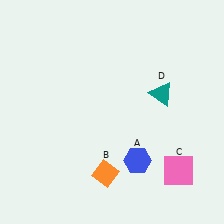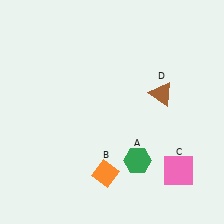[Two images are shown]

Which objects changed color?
A changed from blue to green. D changed from teal to brown.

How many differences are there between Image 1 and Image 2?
There are 2 differences between the two images.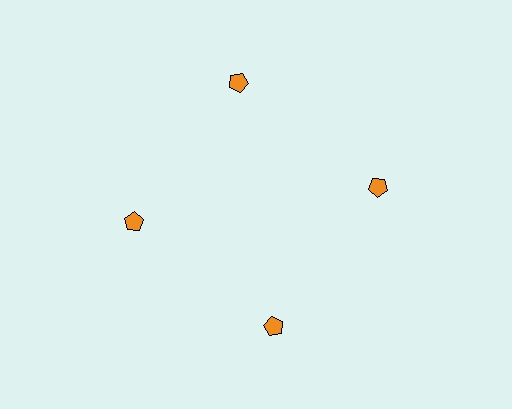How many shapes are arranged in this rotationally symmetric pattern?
There are 4 shapes, arranged in 4 groups of 1.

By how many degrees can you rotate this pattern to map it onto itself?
The pattern maps onto itself every 90 degrees of rotation.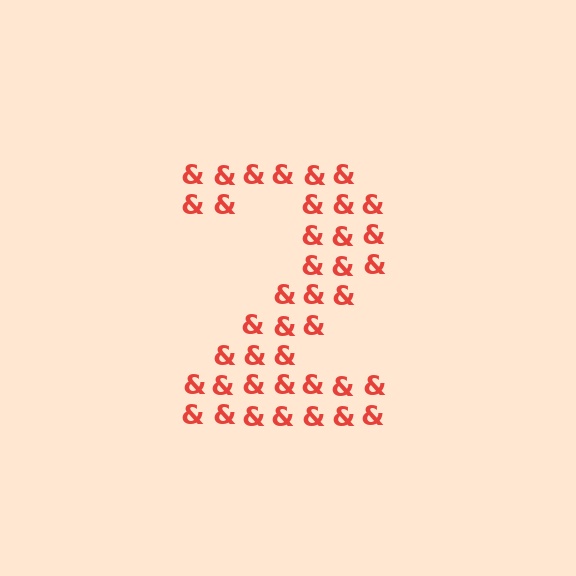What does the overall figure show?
The overall figure shows the digit 2.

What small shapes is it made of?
It is made of small ampersands.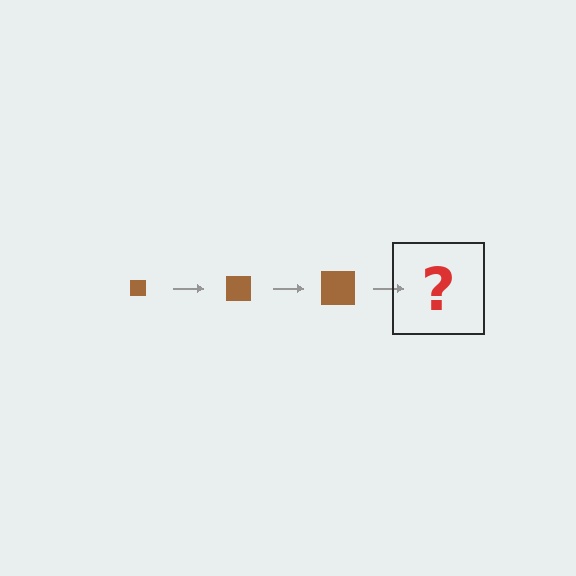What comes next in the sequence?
The next element should be a brown square, larger than the previous one.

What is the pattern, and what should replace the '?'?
The pattern is that the square gets progressively larger each step. The '?' should be a brown square, larger than the previous one.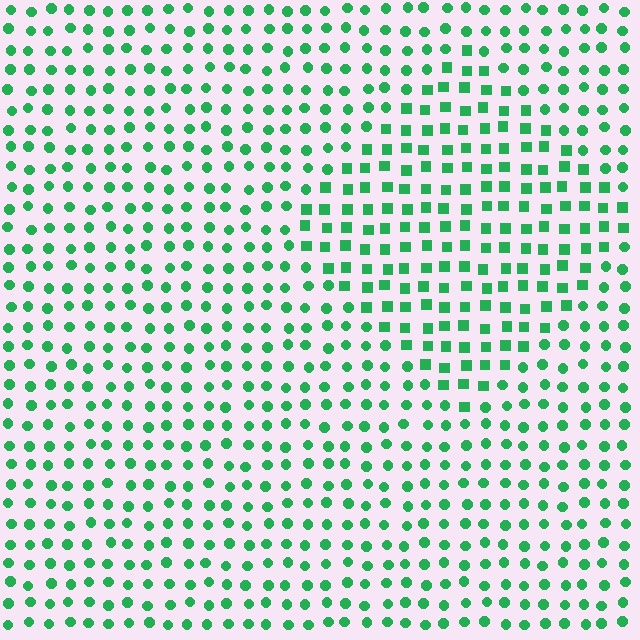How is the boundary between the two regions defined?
The boundary is defined by a change in element shape: squares inside vs. circles outside. All elements share the same color and spacing.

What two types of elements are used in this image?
The image uses squares inside the diamond region and circles outside it.